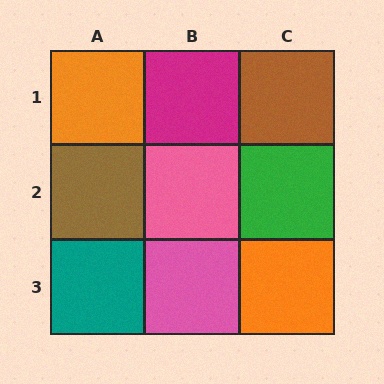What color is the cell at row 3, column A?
Teal.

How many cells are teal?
1 cell is teal.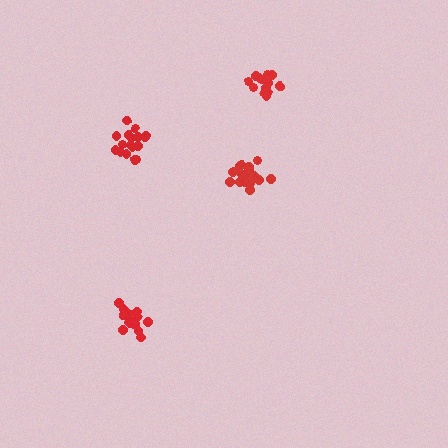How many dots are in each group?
Group 1: 17 dots, Group 2: 18 dots, Group 3: 18 dots, Group 4: 13 dots (66 total).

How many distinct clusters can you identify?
There are 4 distinct clusters.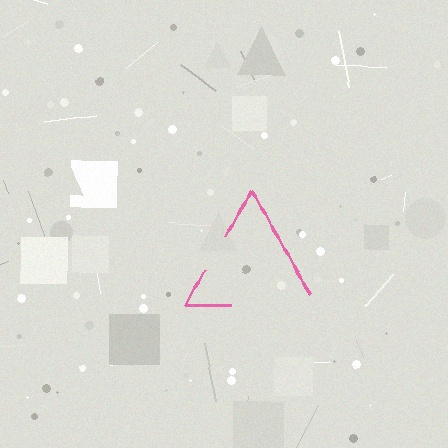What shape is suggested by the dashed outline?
The dashed outline suggests a triangle.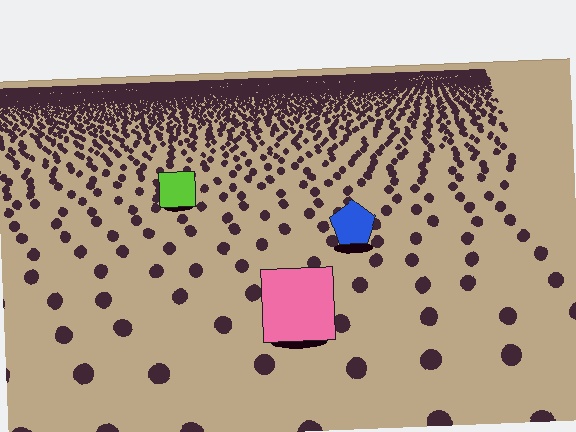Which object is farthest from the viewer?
The lime square is farthest from the viewer. It appears smaller and the ground texture around it is denser.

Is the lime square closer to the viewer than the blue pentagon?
No. The blue pentagon is closer — you can tell from the texture gradient: the ground texture is coarser near it.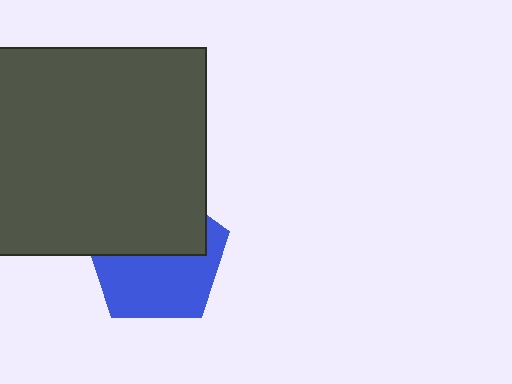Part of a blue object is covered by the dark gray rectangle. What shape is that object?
It is a pentagon.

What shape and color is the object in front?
The object in front is a dark gray rectangle.